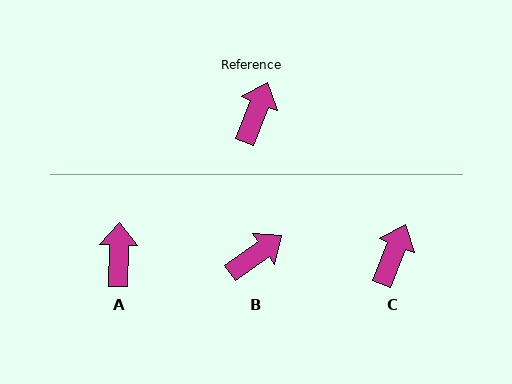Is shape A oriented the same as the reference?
No, it is off by about 20 degrees.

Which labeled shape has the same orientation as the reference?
C.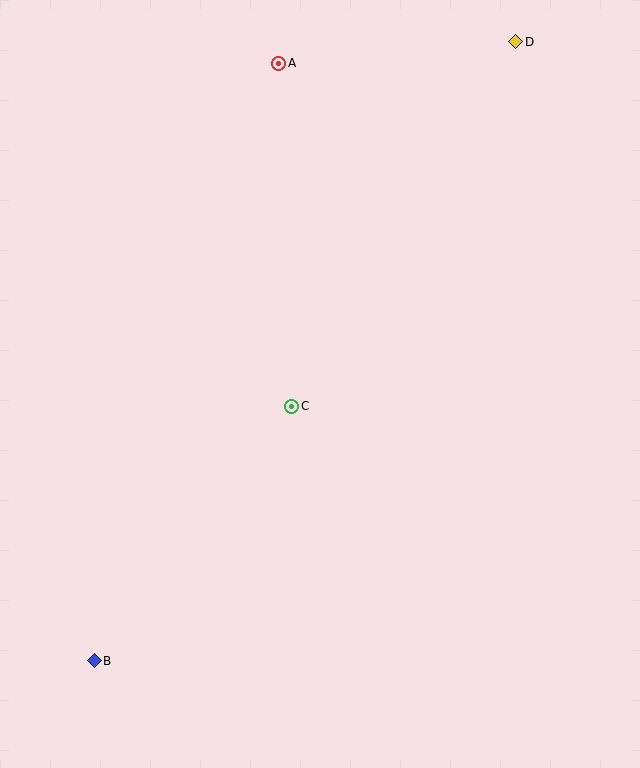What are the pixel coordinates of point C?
Point C is at (292, 406).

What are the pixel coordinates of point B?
Point B is at (94, 661).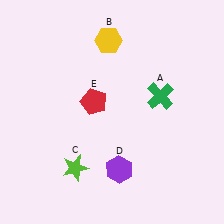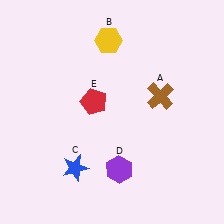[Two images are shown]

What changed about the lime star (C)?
In Image 1, C is lime. In Image 2, it changed to blue.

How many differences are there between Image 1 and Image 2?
There are 2 differences between the two images.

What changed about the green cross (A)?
In Image 1, A is green. In Image 2, it changed to brown.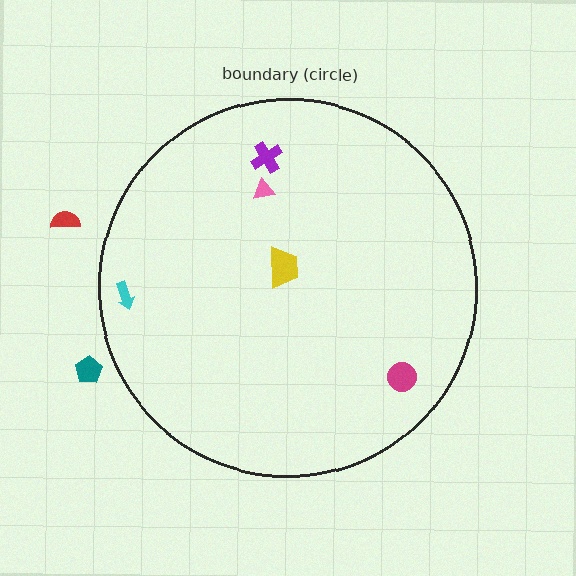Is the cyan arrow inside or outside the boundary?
Inside.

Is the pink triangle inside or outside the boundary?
Inside.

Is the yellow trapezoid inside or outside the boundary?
Inside.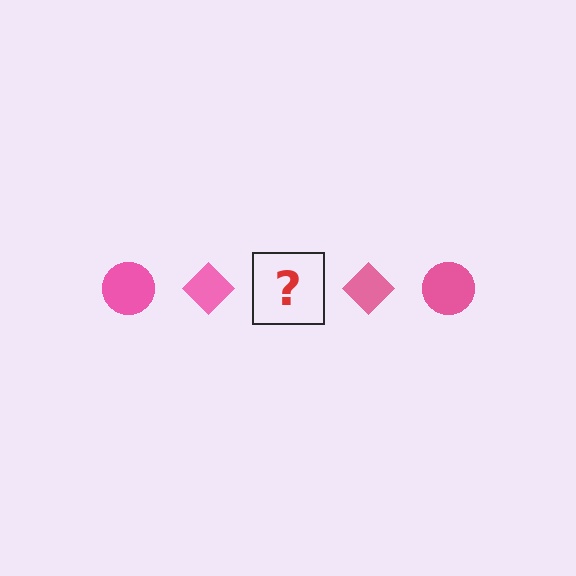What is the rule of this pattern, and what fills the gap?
The rule is that the pattern cycles through circle, diamond shapes in pink. The gap should be filled with a pink circle.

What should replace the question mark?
The question mark should be replaced with a pink circle.